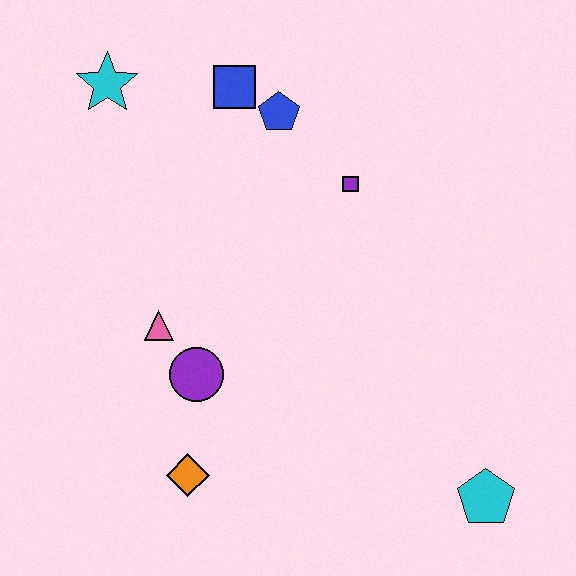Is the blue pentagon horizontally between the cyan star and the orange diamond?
No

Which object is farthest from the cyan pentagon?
The cyan star is farthest from the cyan pentagon.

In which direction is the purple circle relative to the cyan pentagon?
The purple circle is to the left of the cyan pentagon.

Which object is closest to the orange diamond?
The purple circle is closest to the orange diamond.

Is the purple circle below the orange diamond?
No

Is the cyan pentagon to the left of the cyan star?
No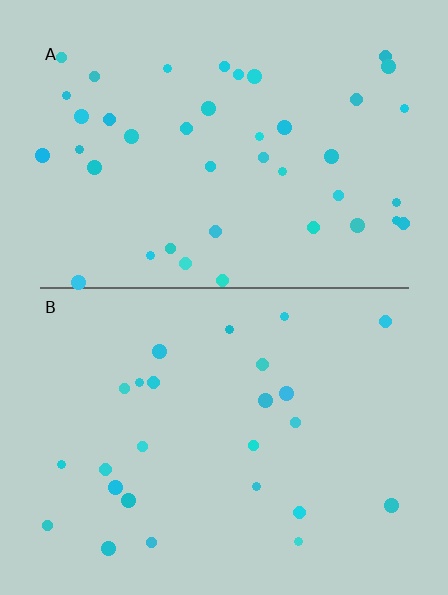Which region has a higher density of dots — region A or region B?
A (the top).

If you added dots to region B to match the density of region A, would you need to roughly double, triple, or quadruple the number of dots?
Approximately double.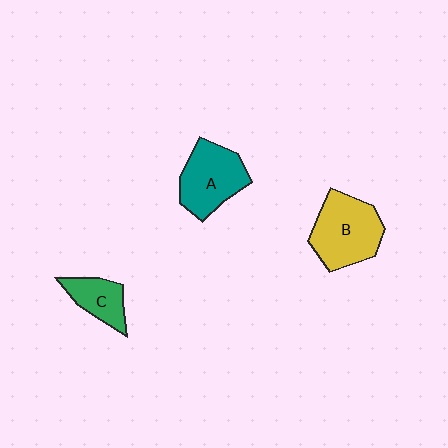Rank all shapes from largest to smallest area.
From largest to smallest: B (yellow), A (teal), C (green).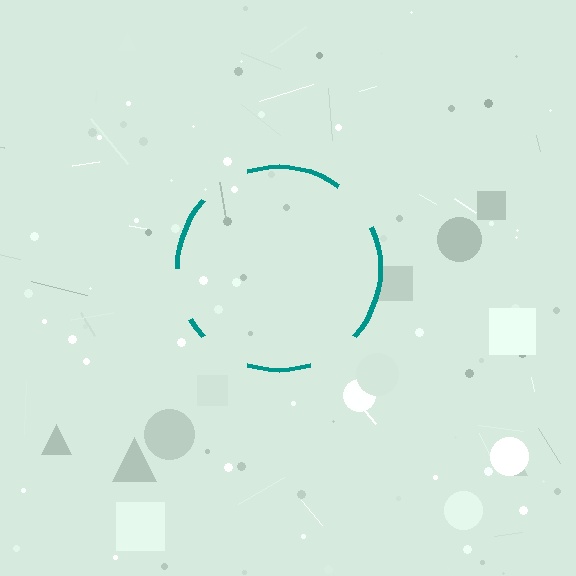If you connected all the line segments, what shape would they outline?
They would outline a circle.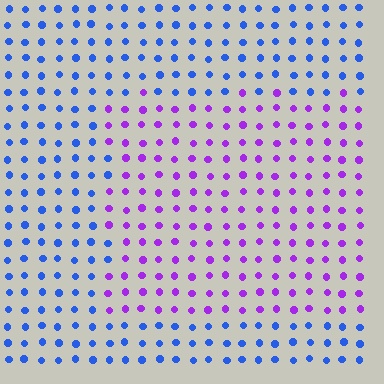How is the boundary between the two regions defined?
The boundary is defined purely by a slight shift in hue (about 57 degrees). Spacing, size, and orientation are identical on both sides.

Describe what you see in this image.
The image is filled with small blue elements in a uniform arrangement. A rectangle-shaped region is visible where the elements are tinted to a slightly different hue, forming a subtle color boundary.